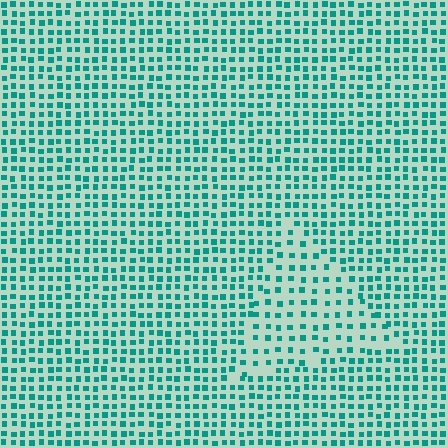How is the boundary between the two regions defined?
The boundary is defined by a change in element density (approximately 1.7x ratio). All elements are the same color, size, and shape.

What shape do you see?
I see a triangle.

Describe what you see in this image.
The image contains small teal elements arranged at two different densities. A triangle-shaped region is visible where the elements are less densely packed than the surrounding area.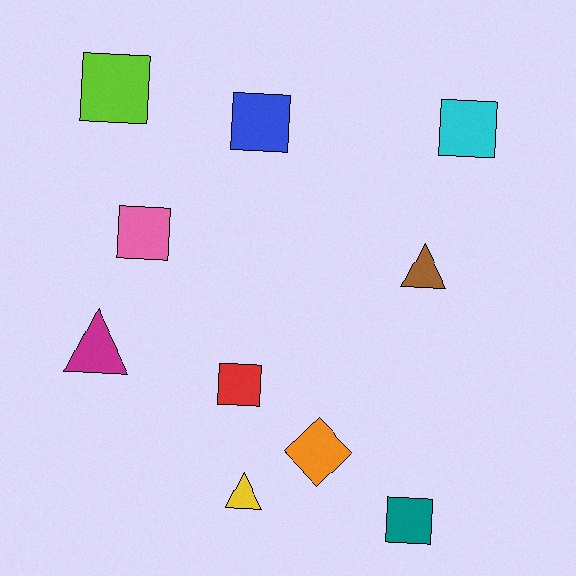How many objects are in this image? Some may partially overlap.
There are 10 objects.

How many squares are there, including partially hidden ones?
There are 6 squares.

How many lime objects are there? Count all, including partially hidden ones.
There is 1 lime object.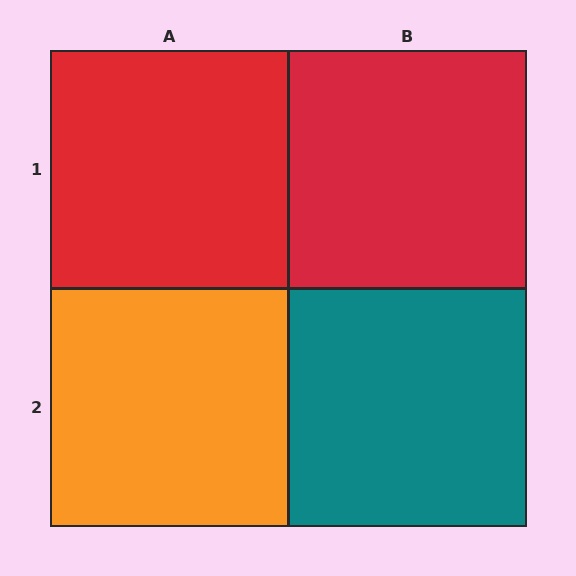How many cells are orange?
1 cell is orange.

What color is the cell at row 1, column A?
Red.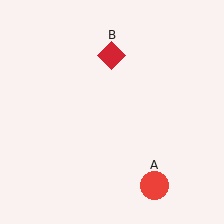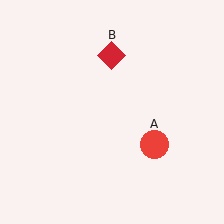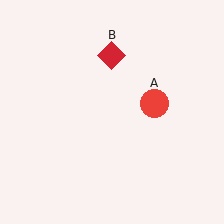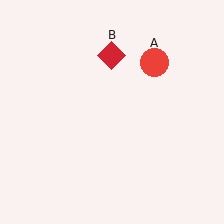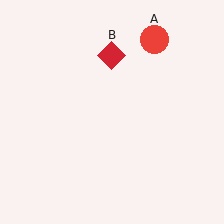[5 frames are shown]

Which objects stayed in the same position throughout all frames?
Red diamond (object B) remained stationary.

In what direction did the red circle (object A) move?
The red circle (object A) moved up.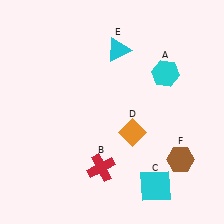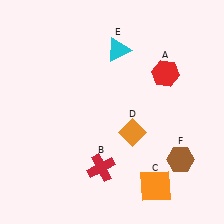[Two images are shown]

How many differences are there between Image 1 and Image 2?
There are 2 differences between the two images.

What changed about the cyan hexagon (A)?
In Image 1, A is cyan. In Image 2, it changed to red.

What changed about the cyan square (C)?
In Image 1, C is cyan. In Image 2, it changed to orange.